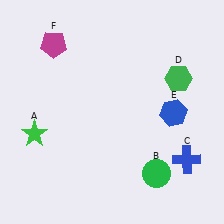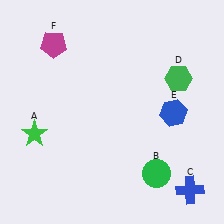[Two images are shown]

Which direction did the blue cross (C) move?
The blue cross (C) moved down.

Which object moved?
The blue cross (C) moved down.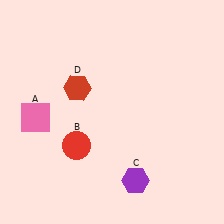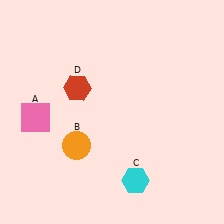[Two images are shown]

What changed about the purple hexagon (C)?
In Image 1, C is purple. In Image 2, it changed to cyan.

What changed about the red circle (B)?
In Image 1, B is red. In Image 2, it changed to orange.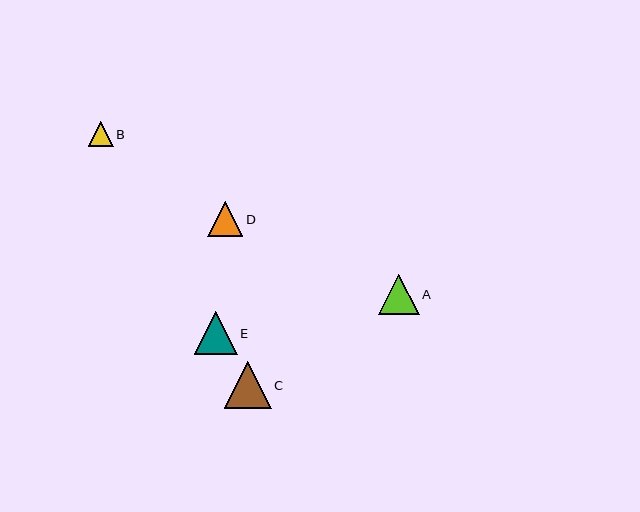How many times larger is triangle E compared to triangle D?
Triangle E is approximately 1.2 times the size of triangle D.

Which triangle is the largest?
Triangle C is the largest with a size of approximately 47 pixels.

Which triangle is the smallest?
Triangle B is the smallest with a size of approximately 25 pixels.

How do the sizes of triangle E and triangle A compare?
Triangle E and triangle A are approximately the same size.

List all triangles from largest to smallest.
From largest to smallest: C, E, A, D, B.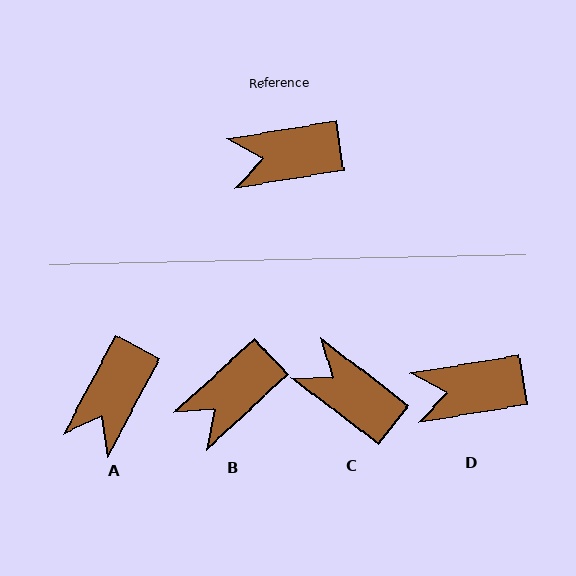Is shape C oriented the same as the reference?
No, it is off by about 47 degrees.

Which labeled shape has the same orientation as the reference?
D.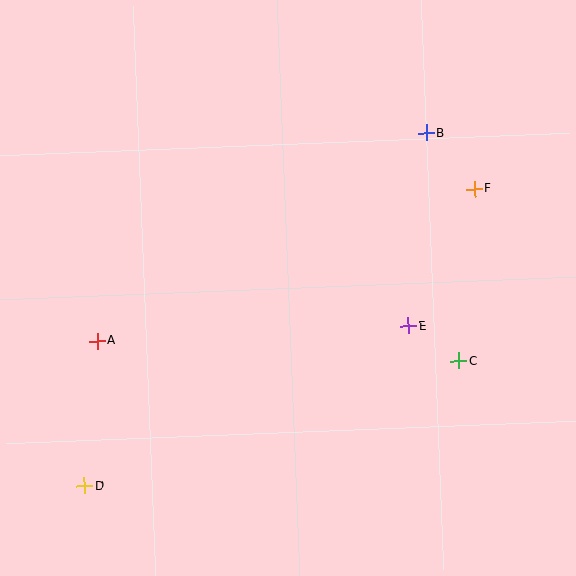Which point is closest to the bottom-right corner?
Point C is closest to the bottom-right corner.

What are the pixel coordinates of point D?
Point D is at (84, 486).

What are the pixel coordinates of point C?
Point C is at (459, 361).